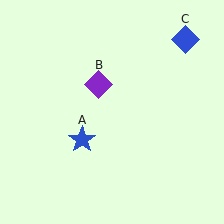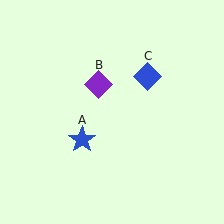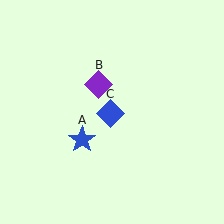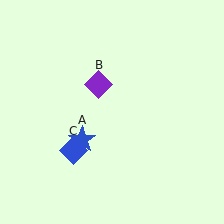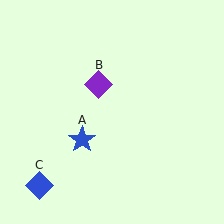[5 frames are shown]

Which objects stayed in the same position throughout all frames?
Blue star (object A) and purple diamond (object B) remained stationary.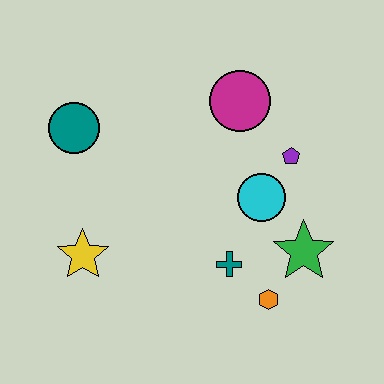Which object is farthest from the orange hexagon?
The teal circle is farthest from the orange hexagon.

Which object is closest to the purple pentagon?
The cyan circle is closest to the purple pentagon.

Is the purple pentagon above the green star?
Yes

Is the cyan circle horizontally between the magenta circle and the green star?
Yes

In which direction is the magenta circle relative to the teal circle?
The magenta circle is to the right of the teal circle.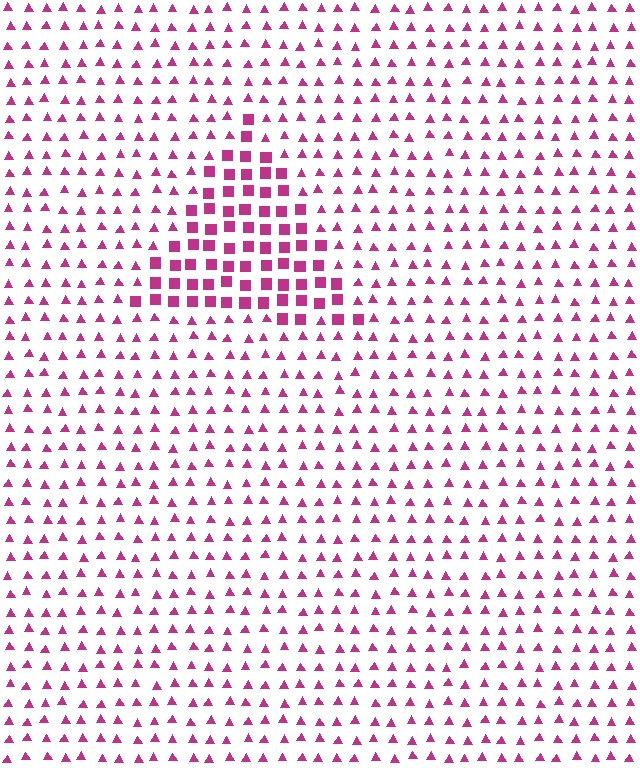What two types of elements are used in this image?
The image uses squares inside the triangle region and triangles outside it.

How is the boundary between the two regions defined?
The boundary is defined by a change in element shape: squares inside vs. triangles outside. All elements share the same color and spacing.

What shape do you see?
I see a triangle.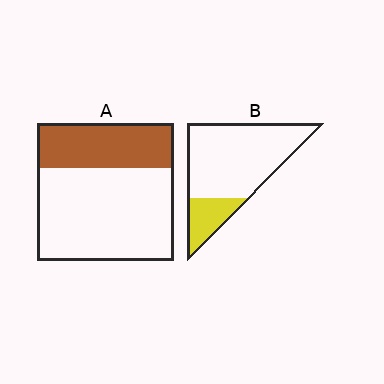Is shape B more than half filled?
No.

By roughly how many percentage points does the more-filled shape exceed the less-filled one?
By roughly 10 percentage points (A over B).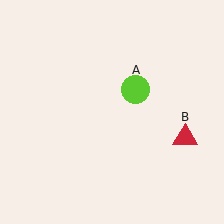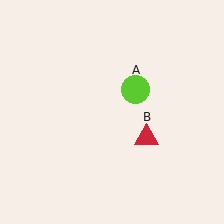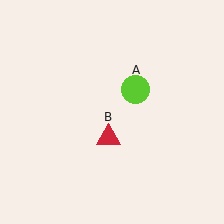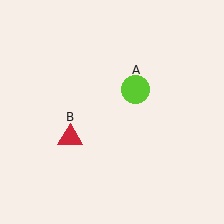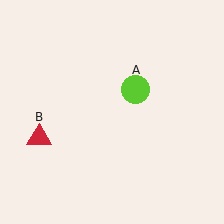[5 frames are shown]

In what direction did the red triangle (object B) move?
The red triangle (object B) moved left.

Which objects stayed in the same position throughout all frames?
Lime circle (object A) remained stationary.